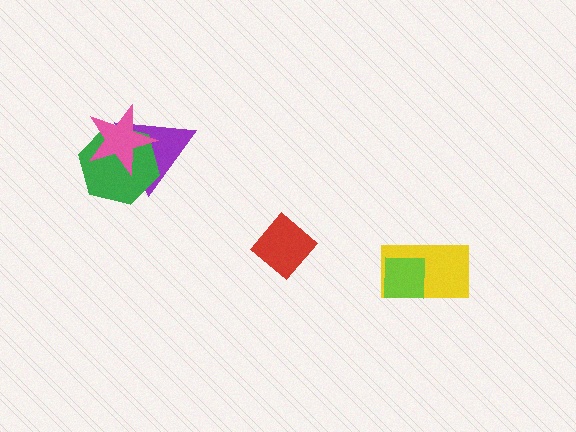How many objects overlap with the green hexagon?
2 objects overlap with the green hexagon.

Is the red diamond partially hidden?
No, no other shape covers it.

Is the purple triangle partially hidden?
Yes, it is partially covered by another shape.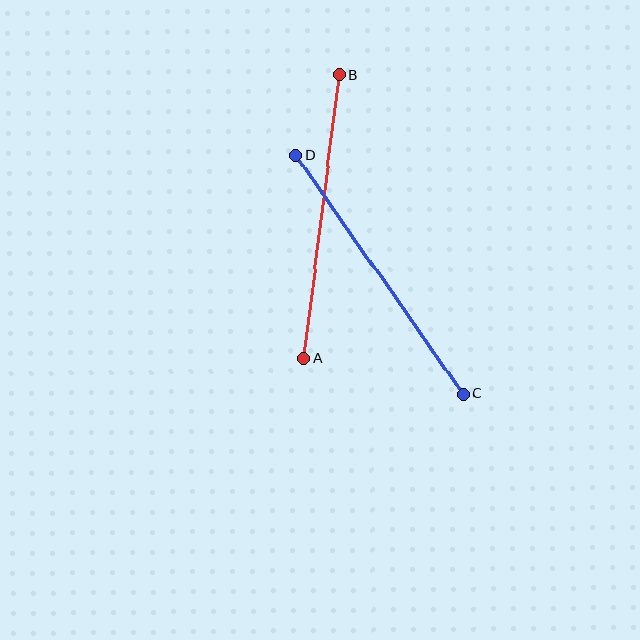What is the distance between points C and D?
The distance is approximately 291 pixels.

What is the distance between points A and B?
The distance is approximately 286 pixels.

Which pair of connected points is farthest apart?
Points C and D are farthest apart.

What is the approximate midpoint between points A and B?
The midpoint is at approximately (322, 217) pixels.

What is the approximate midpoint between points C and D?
The midpoint is at approximately (379, 275) pixels.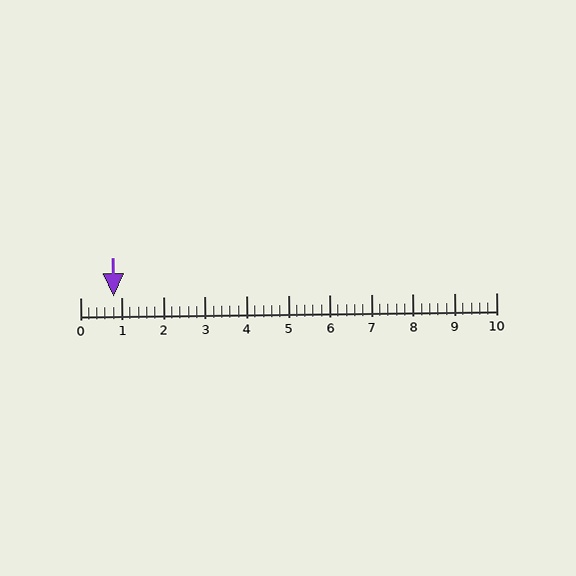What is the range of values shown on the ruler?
The ruler shows values from 0 to 10.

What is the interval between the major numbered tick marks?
The major tick marks are spaced 1 units apart.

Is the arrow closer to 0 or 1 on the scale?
The arrow is closer to 1.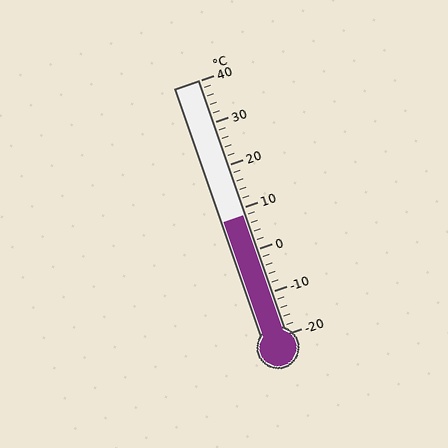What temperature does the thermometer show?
The thermometer shows approximately 8°C.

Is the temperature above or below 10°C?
The temperature is below 10°C.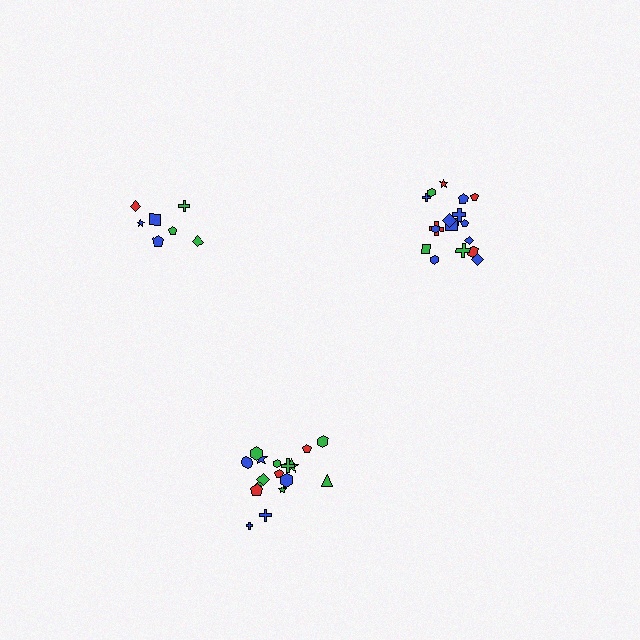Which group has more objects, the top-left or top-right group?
The top-right group.